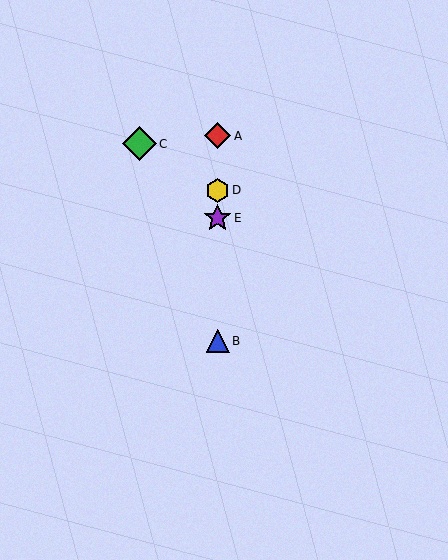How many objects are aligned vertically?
4 objects (A, B, D, E) are aligned vertically.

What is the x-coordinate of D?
Object D is at x≈218.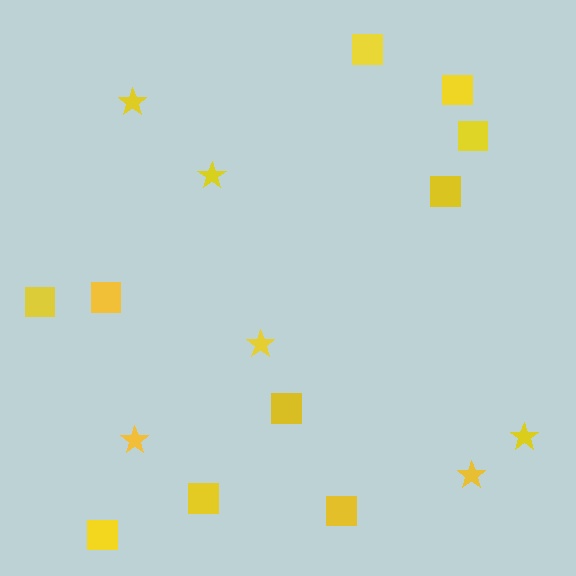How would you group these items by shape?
There are 2 groups: one group of stars (6) and one group of squares (10).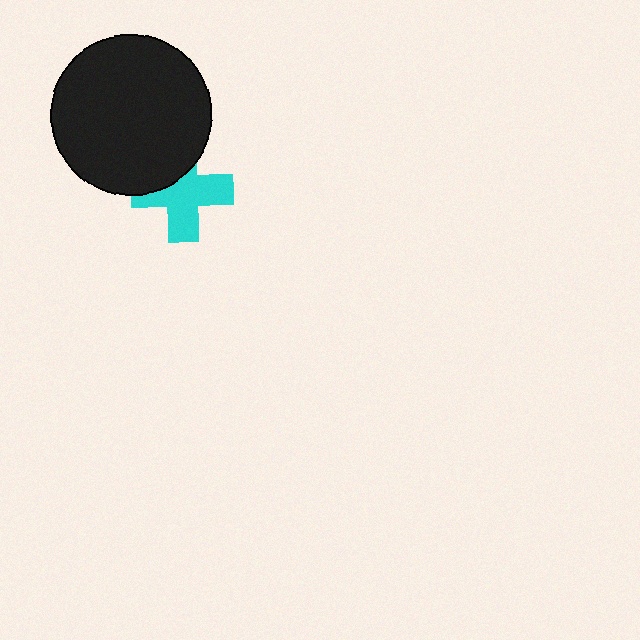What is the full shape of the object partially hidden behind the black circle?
The partially hidden object is a cyan cross.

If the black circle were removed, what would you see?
You would see the complete cyan cross.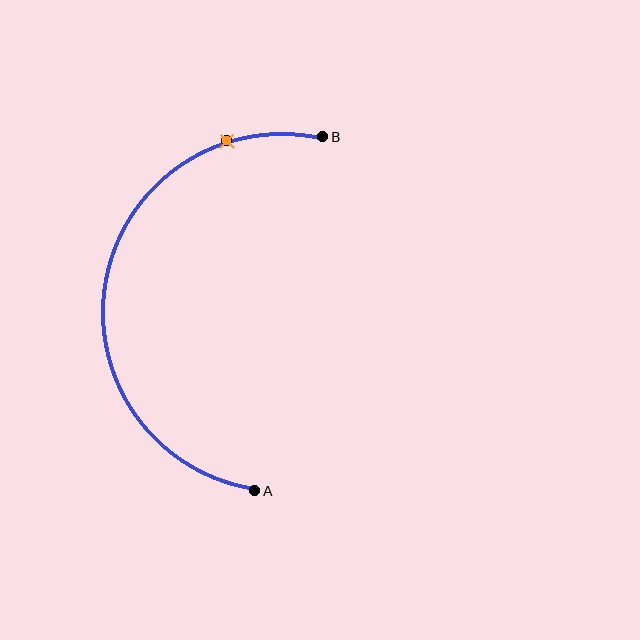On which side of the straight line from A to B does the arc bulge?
The arc bulges to the left of the straight line connecting A and B.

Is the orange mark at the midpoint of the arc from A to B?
No. The orange mark lies on the arc but is closer to endpoint B. The arc midpoint would be at the point on the curve equidistant along the arc from both A and B.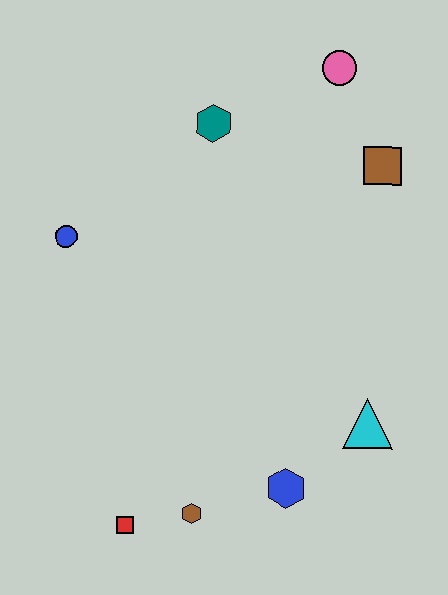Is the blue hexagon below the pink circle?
Yes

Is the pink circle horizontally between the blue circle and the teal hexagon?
No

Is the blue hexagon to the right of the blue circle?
Yes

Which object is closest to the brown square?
The pink circle is closest to the brown square.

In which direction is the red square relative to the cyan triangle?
The red square is to the left of the cyan triangle.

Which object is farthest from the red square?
The pink circle is farthest from the red square.